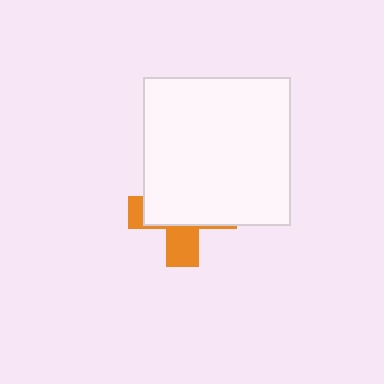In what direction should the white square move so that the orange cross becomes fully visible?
The white square should move up. That is the shortest direction to clear the overlap and leave the orange cross fully visible.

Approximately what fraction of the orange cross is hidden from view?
Roughly 65% of the orange cross is hidden behind the white square.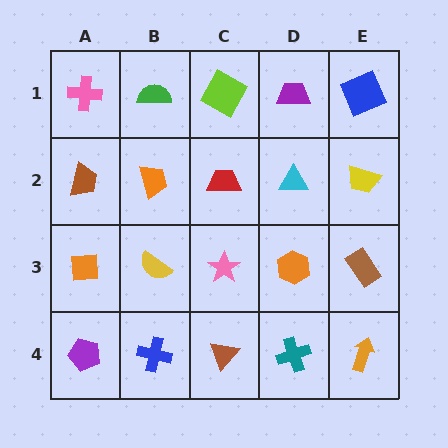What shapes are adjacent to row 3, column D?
A cyan triangle (row 2, column D), a teal cross (row 4, column D), a pink star (row 3, column C), a brown rectangle (row 3, column E).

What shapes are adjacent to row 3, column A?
A brown trapezoid (row 2, column A), a purple pentagon (row 4, column A), a yellow semicircle (row 3, column B).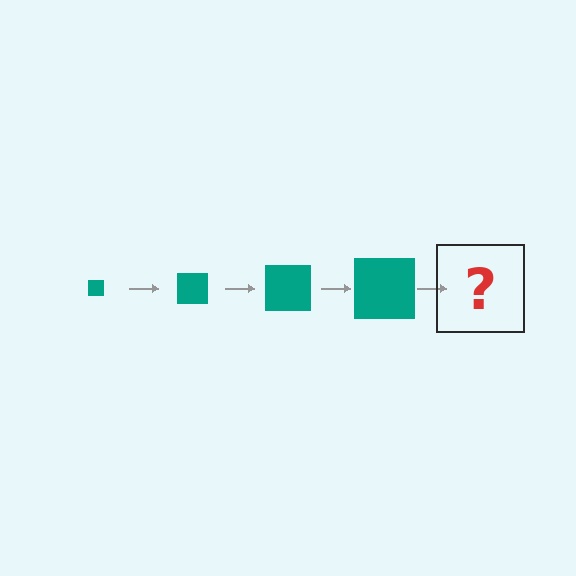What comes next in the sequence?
The next element should be a teal square, larger than the previous one.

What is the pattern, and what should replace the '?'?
The pattern is that the square gets progressively larger each step. The '?' should be a teal square, larger than the previous one.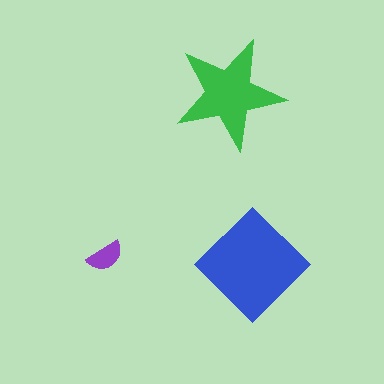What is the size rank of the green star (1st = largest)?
2nd.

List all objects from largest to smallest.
The blue diamond, the green star, the purple semicircle.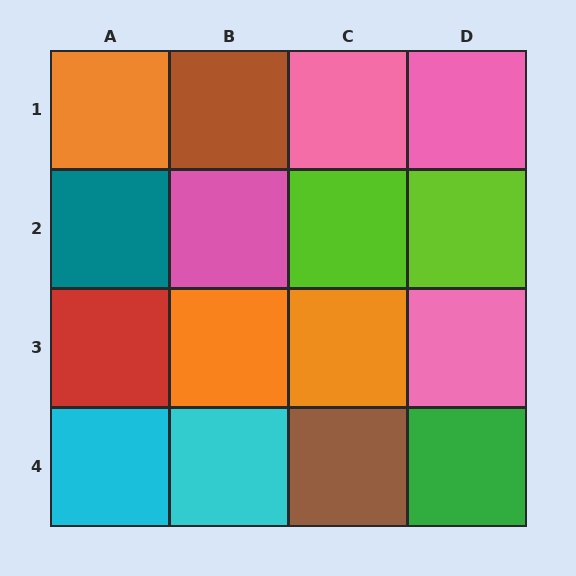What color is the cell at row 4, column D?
Green.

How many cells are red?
1 cell is red.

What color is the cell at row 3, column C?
Orange.